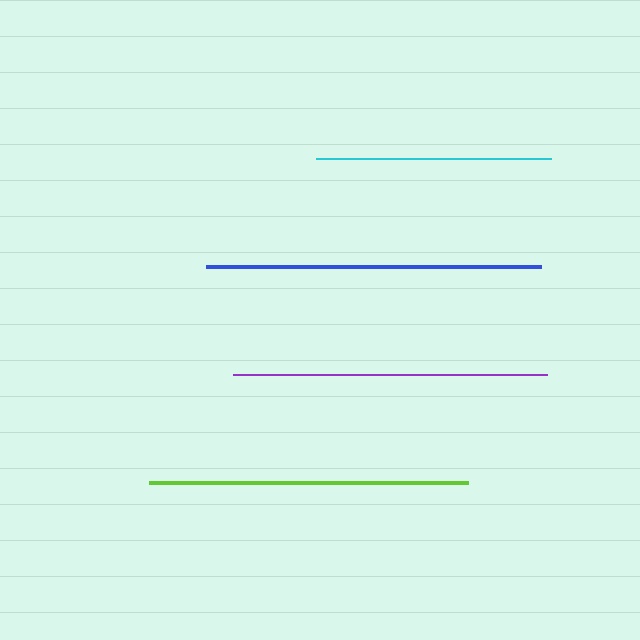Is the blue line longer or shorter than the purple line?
The blue line is longer than the purple line.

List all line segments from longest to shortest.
From longest to shortest: blue, lime, purple, cyan.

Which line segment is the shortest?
The cyan line is the shortest at approximately 235 pixels.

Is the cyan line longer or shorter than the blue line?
The blue line is longer than the cyan line.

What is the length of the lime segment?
The lime segment is approximately 319 pixels long.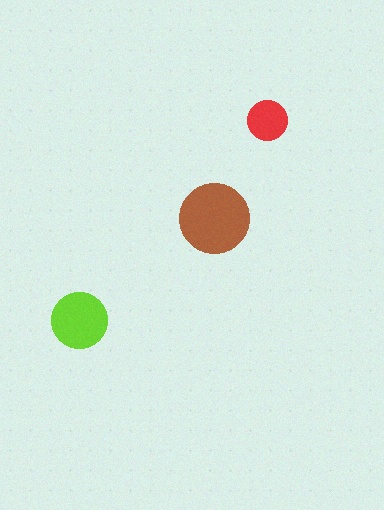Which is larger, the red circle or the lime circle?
The lime one.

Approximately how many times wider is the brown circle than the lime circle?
About 1.5 times wider.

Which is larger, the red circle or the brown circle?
The brown one.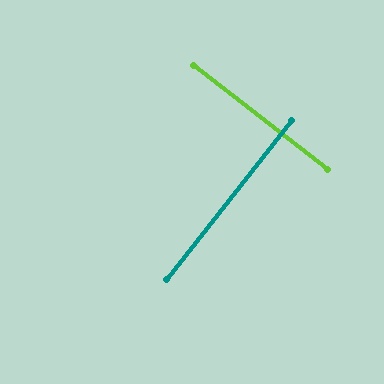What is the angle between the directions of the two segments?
Approximately 90 degrees.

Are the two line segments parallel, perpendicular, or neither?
Perpendicular — they meet at approximately 90°.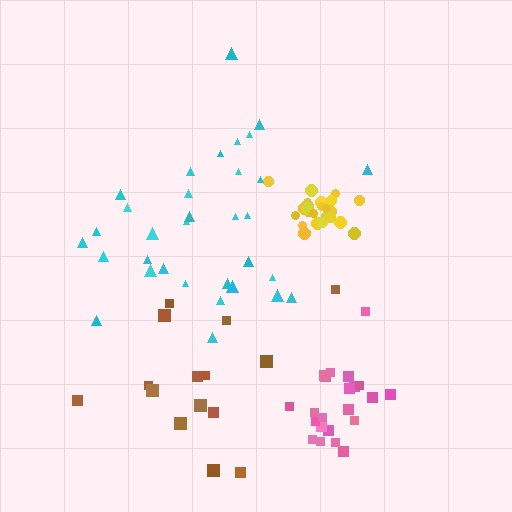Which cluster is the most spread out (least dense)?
Brown.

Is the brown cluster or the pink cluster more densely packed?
Pink.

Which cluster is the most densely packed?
Yellow.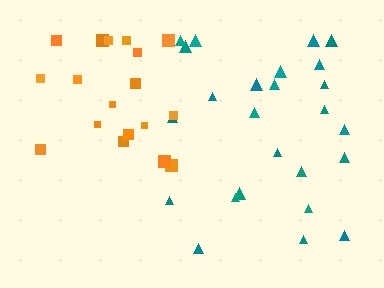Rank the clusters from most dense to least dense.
teal, orange.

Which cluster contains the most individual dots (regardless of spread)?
Teal (25).